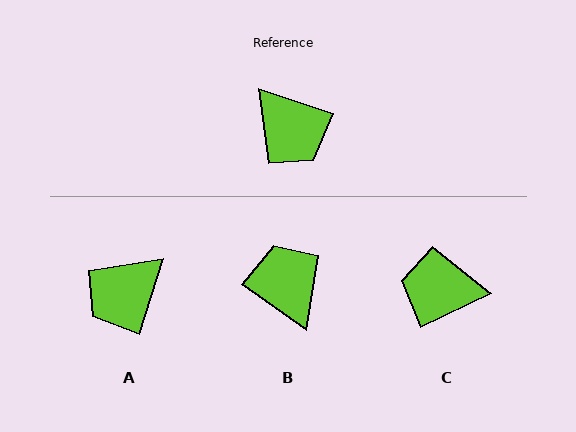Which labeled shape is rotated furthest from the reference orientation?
B, about 163 degrees away.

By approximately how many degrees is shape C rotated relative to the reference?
Approximately 136 degrees clockwise.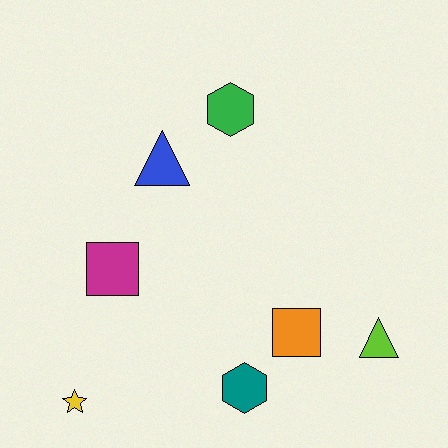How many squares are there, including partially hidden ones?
There are 2 squares.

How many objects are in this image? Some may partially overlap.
There are 7 objects.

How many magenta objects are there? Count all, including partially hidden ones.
There is 1 magenta object.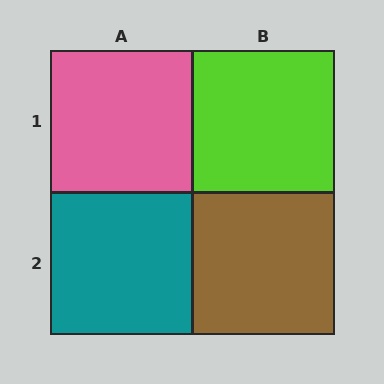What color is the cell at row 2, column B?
Brown.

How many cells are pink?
1 cell is pink.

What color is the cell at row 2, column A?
Teal.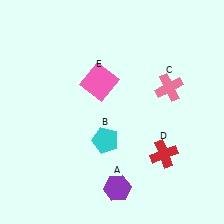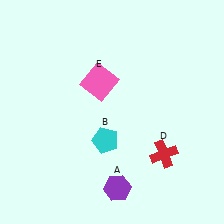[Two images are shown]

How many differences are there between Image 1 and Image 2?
There is 1 difference between the two images.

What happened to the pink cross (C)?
The pink cross (C) was removed in Image 2. It was in the top-right area of Image 1.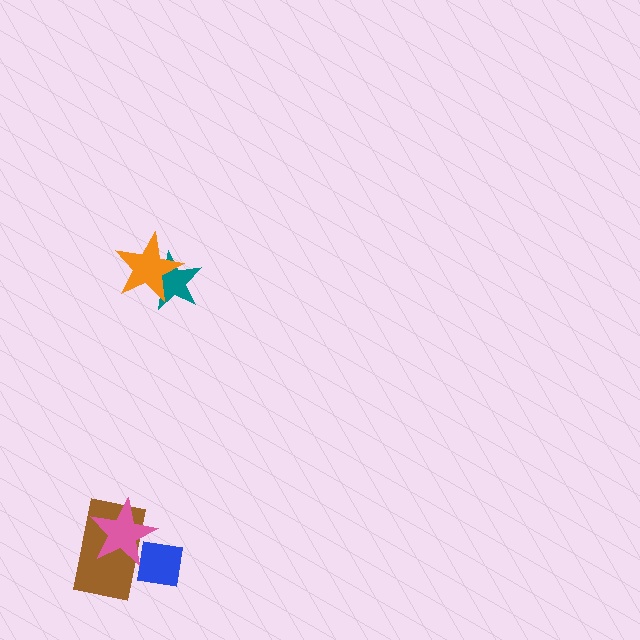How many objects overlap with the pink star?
2 objects overlap with the pink star.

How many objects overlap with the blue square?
2 objects overlap with the blue square.